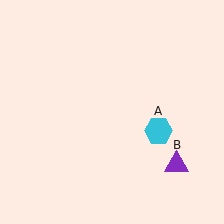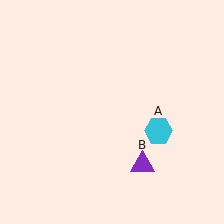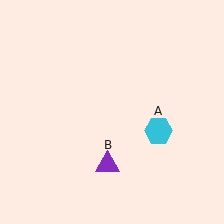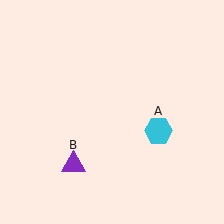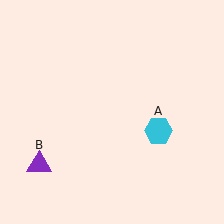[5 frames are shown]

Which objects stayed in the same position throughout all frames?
Cyan hexagon (object A) remained stationary.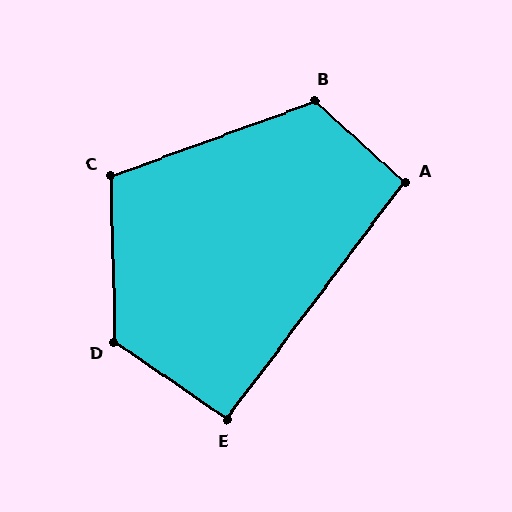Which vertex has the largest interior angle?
D, at approximately 125 degrees.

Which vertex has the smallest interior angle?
E, at approximately 93 degrees.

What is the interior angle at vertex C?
Approximately 109 degrees (obtuse).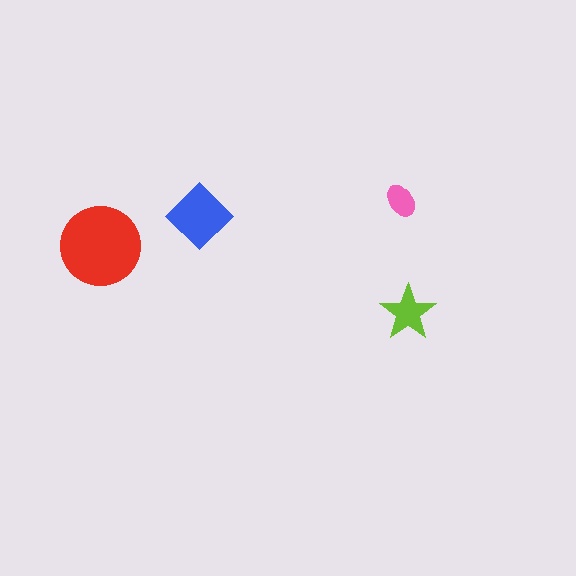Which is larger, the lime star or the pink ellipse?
The lime star.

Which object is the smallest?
The pink ellipse.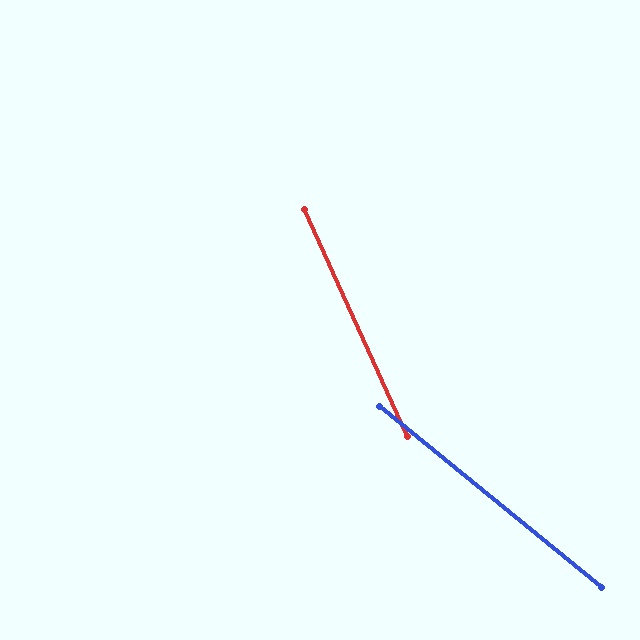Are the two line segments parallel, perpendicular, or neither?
Neither parallel nor perpendicular — they differ by about 26°.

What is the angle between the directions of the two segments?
Approximately 26 degrees.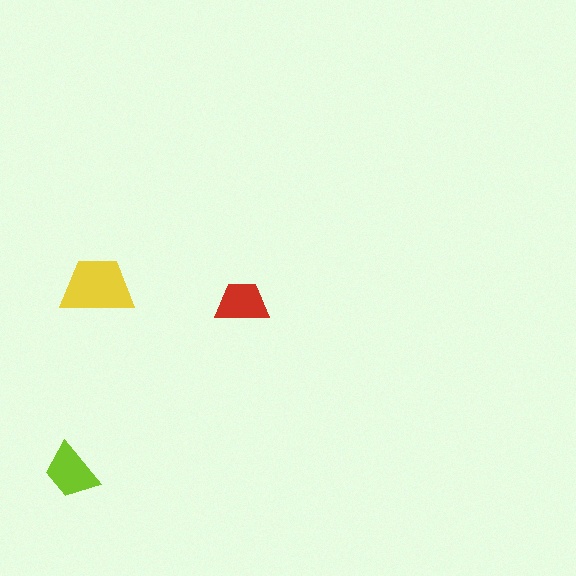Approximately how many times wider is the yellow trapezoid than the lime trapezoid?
About 1.5 times wider.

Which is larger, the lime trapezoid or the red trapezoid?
The lime one.